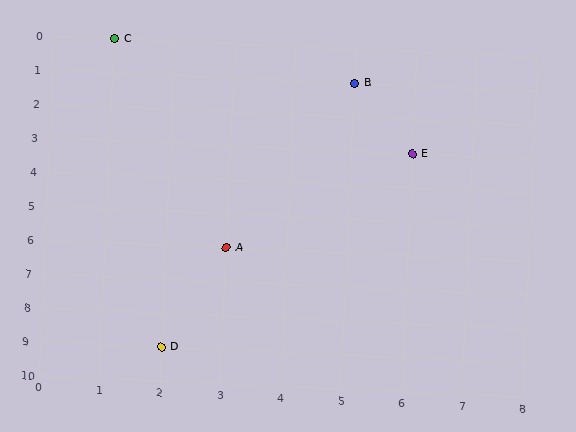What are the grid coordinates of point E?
Point E is at grid coordinates (6, 3).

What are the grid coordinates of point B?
Point B is at grid coordinates (5, 1).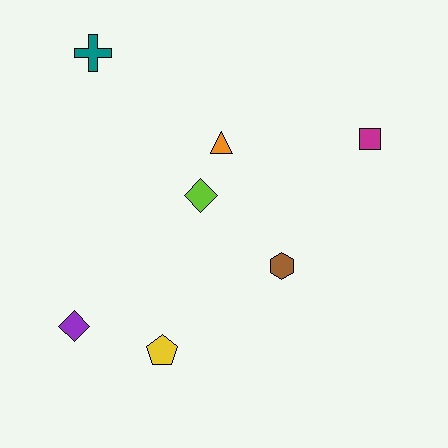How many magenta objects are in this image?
There is 1 magenta object.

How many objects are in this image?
There are 7 objects.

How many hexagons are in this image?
There is 1 hexagon.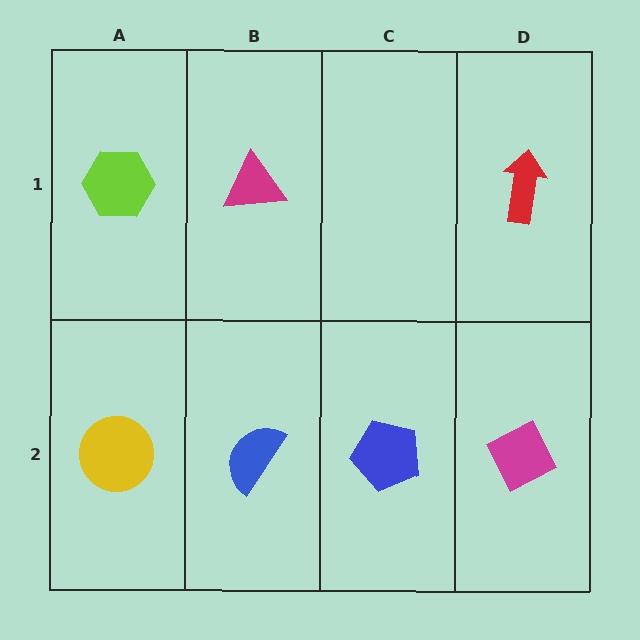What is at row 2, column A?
A yellow circle.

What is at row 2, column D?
A magenta diamond.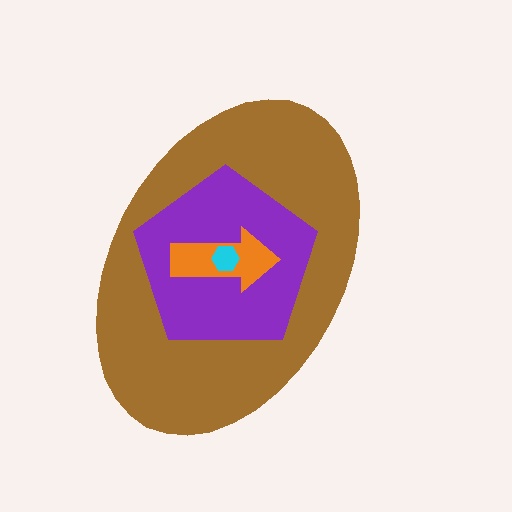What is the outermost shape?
The brown ellipse.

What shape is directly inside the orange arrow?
The cyan hexagon.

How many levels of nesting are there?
4.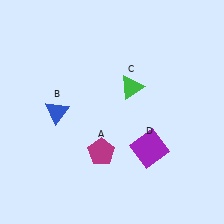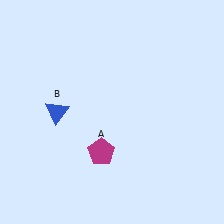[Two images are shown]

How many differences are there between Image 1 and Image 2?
There are 2 differences between the two images.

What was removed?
The purple square (D), the green triangle (C) were removed in Image 2.